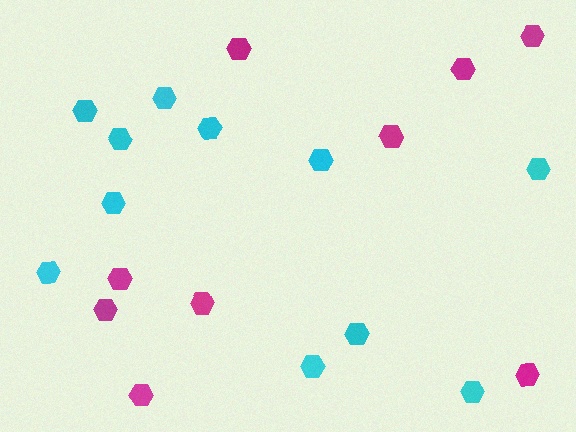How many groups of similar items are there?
There are 2 groups: one group of cyan hexagons (11) and one group of magenta hexagons (9).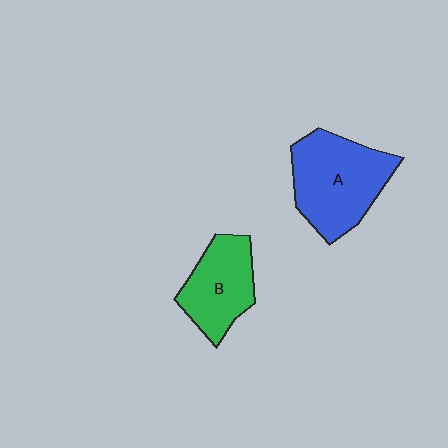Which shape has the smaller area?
Shape B (green).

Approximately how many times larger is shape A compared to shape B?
Approximately 1.4 times.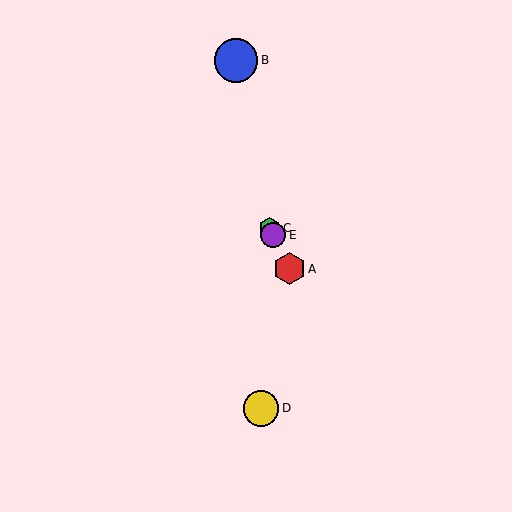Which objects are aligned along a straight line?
Objects A, C, E are aligned along a straight line.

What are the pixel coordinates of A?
Object A is at (289, 269).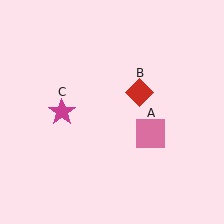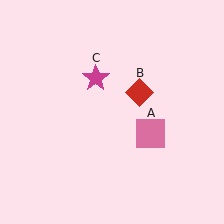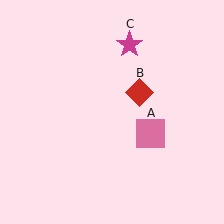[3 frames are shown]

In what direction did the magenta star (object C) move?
The magenta star (object C) moved up and to the right.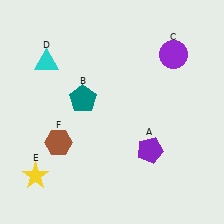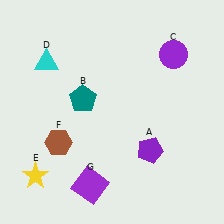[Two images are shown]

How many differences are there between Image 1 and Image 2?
There is 1 difference between the two images.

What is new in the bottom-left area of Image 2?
A purple square (G) was added in the bottom-left area of Image 2.